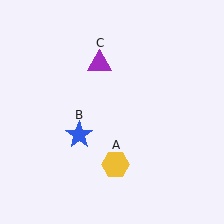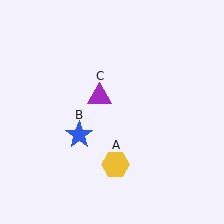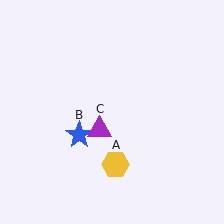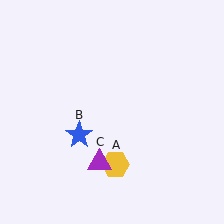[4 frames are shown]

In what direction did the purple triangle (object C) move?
The purple triangle (object C) moved down.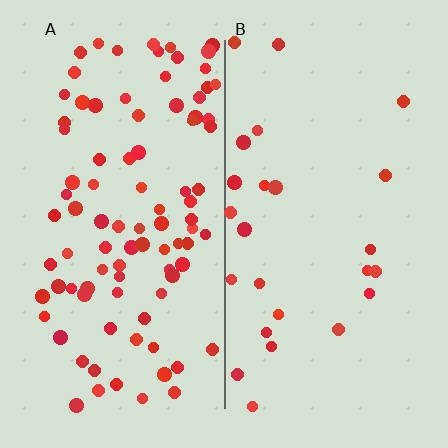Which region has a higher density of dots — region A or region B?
A (the left).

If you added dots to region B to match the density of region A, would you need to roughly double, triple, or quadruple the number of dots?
Approximately quadruple.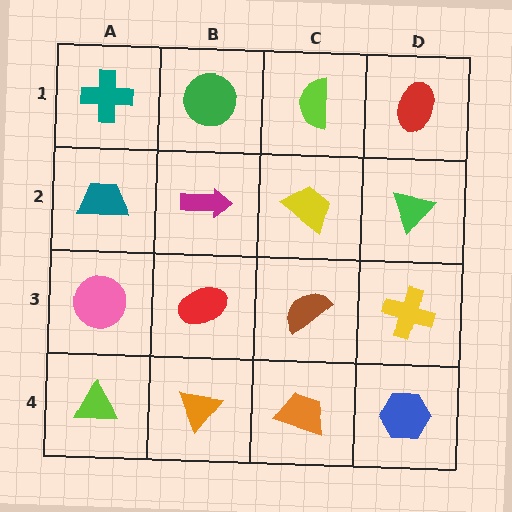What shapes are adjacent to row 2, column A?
A teal cross (row 1, column A), a pink circle (row 3, column A), a magenta arrow (row 2, column B).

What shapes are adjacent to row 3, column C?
A yellow trapezoid (row 2, column C), an orange trapezoid (row 4, column C), a red ellipse (row 3, column B), a yellow cross (row 3, column D).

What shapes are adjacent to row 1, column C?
A yellow trapezoid (row 2, column C), a green circle (row 1, column B), a red ellipse (row 1, column D).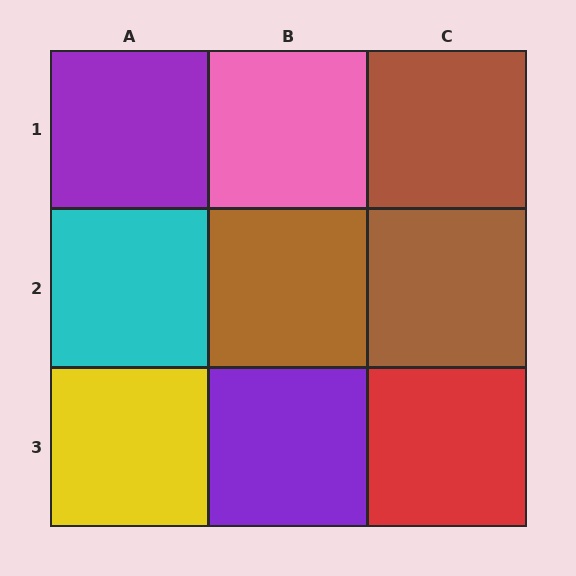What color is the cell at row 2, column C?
Brown.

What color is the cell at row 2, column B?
Brown.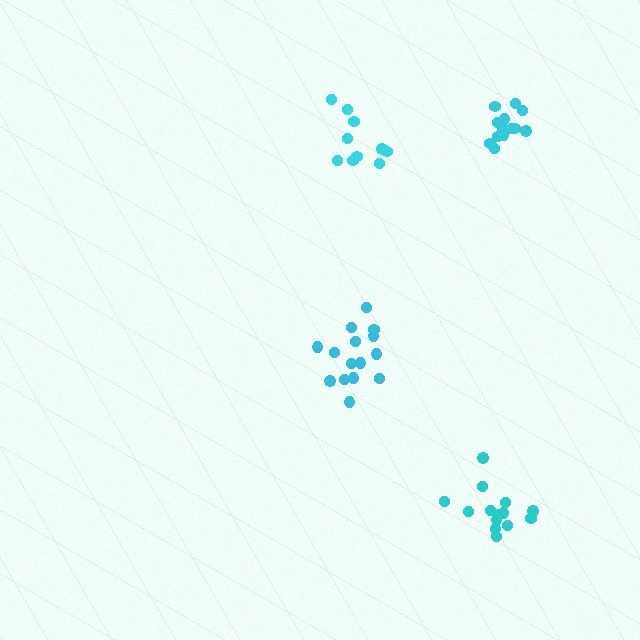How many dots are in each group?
Group 1: 14 dots, Group 2: 13 dots, Group 3: 15 dots, Group 4: 10 dots (52 total).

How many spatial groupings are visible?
There are 4 spatial groupings.